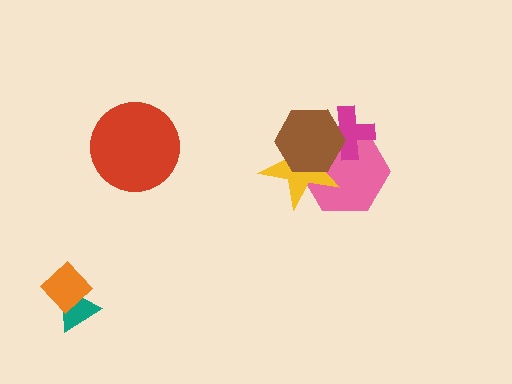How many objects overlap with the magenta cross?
3 objects overlap with the magenta cross.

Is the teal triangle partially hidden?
Yes, it is partially covered by another shape.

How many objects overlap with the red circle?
0 objects overlap with the red circle.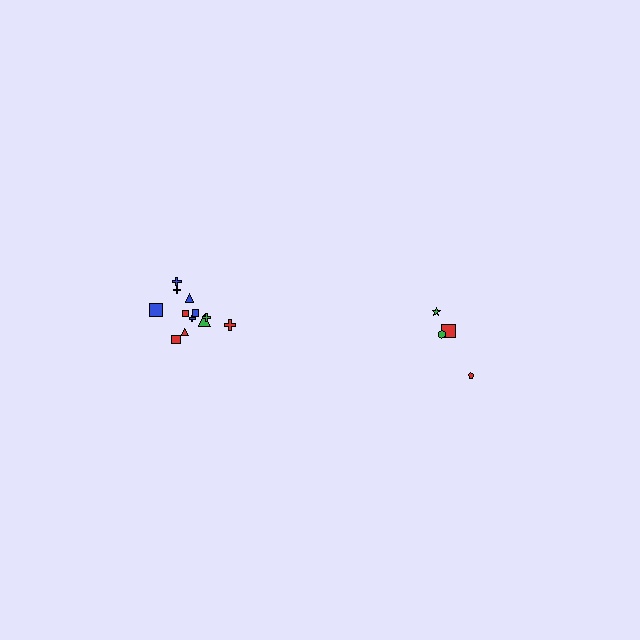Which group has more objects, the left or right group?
The left group.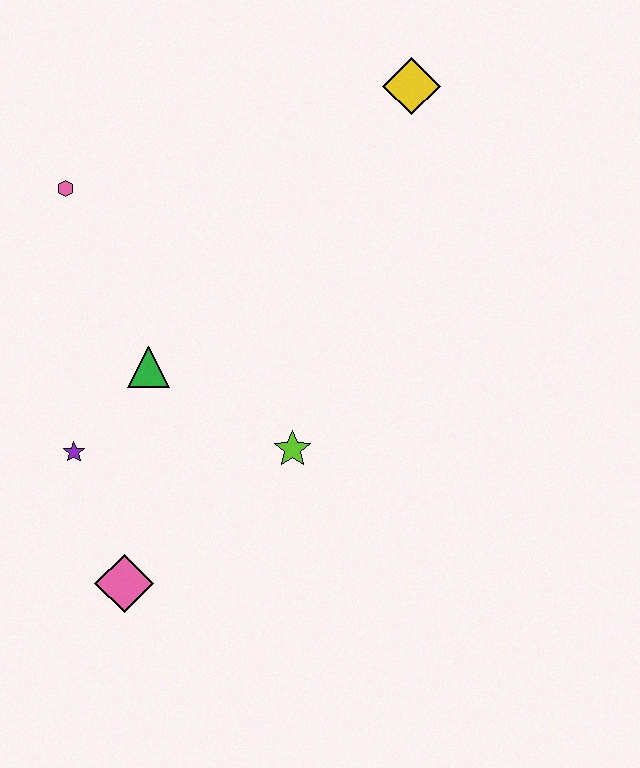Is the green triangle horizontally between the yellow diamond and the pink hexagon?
Yes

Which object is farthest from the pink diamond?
The yellow diamond is farthest from the pink diamond.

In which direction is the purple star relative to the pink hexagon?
The purple star is below the pink hexagon.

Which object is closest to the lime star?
The green triangle is closest to the lime star.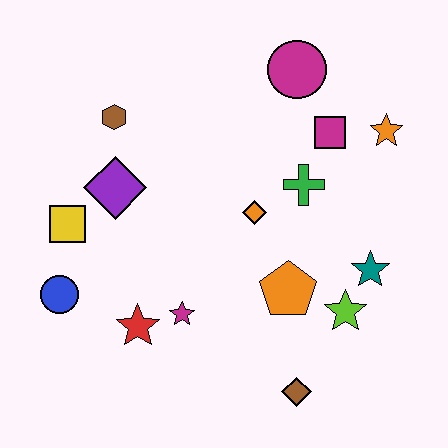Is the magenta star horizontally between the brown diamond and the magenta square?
No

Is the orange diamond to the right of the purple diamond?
Yes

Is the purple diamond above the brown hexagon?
No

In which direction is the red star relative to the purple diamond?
The red star is below the purple diamond.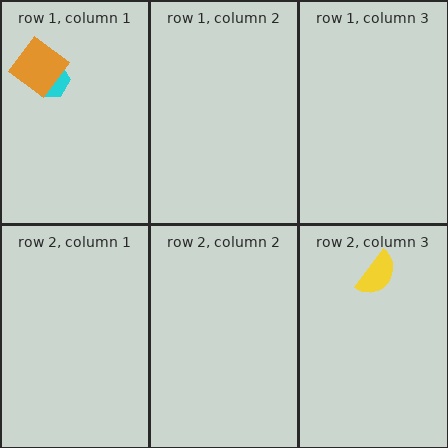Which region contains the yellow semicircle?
The row 2, column 3 region.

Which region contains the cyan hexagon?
The row 1, column 1 region.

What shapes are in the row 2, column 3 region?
The yellow semicircle.